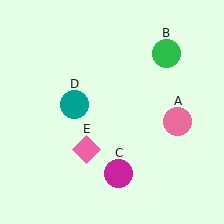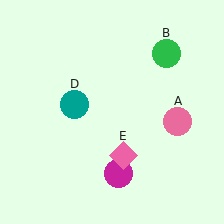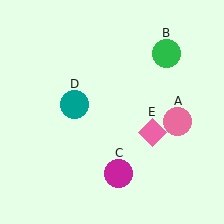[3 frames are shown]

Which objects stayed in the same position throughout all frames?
Pink circle (object A) and green circle (object B) and magenta circle (object C) and teal circle (object D) remained stationary.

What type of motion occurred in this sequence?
The pink diamond (object E) rotated counterclockwise around the center of the scene.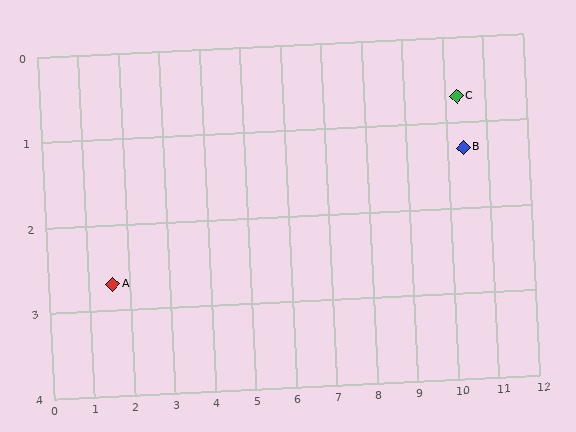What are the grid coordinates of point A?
Point A is at approximately (1.6, 2.7).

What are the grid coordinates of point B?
Point B is at approximately (10.4, 1.3).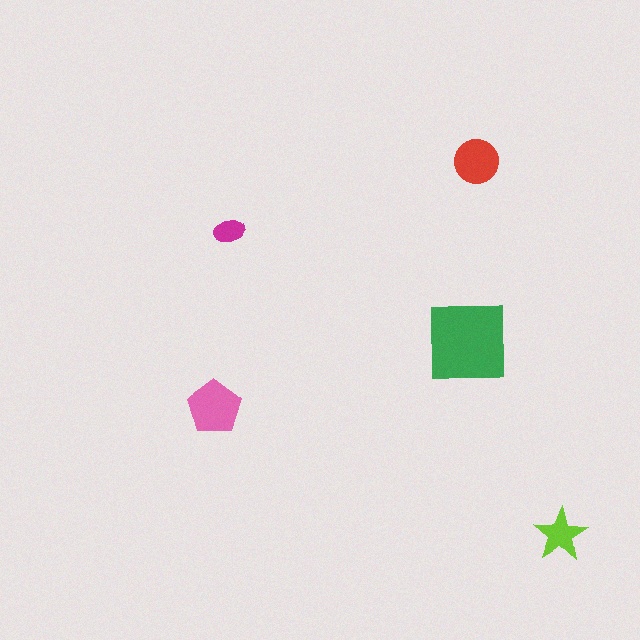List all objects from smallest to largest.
The magenta ellipse, the lime star, the red circle, the pink pentagon, the green square.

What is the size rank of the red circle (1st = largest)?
3rd.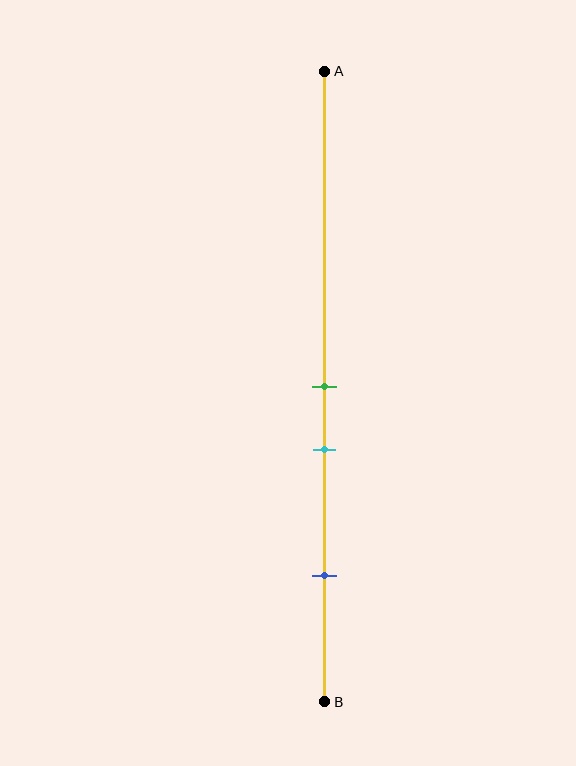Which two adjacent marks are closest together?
The green and cyan marks are the closest adjacent pair.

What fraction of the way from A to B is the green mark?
The green mark is approximately 50% (0.5) of the way from A to B.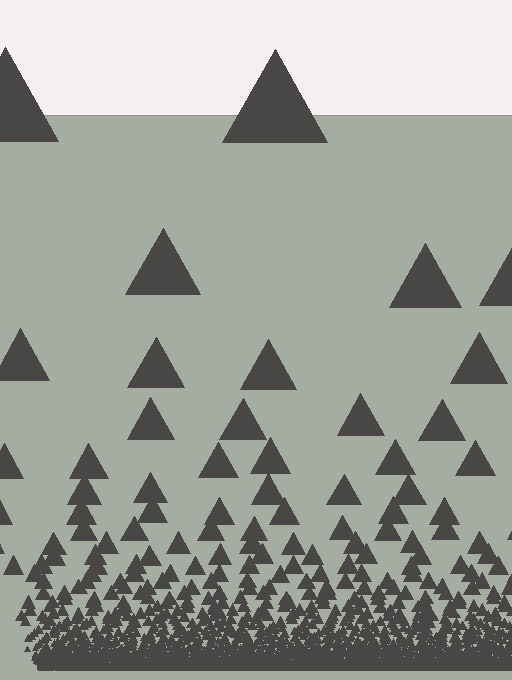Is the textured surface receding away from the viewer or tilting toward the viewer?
The surface appears to tilt toward the viewer. Texture elements get larger and sparser toward the top.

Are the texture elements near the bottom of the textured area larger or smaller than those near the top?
Smaller. The gradient is inverted — elements near the bottom are smaller and denser.